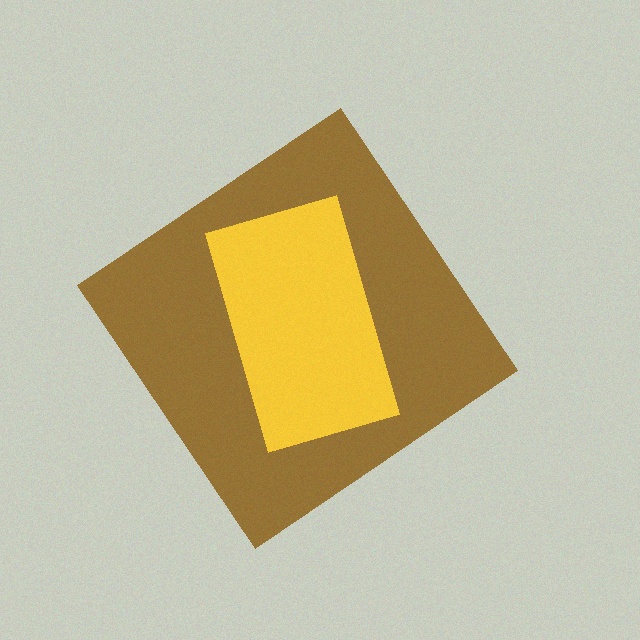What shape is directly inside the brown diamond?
The yellow rectangle.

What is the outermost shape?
The brown diamond.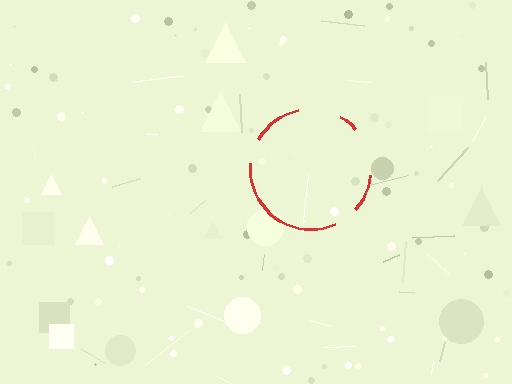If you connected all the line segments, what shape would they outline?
They would outline a circle.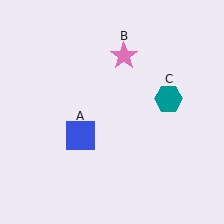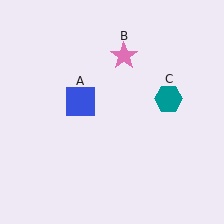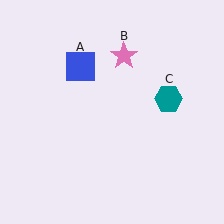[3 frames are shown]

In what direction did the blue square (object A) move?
The blue square (object A) moved up.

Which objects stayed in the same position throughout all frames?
Pink star (object B) and teal hexagon (object C) remained stationary.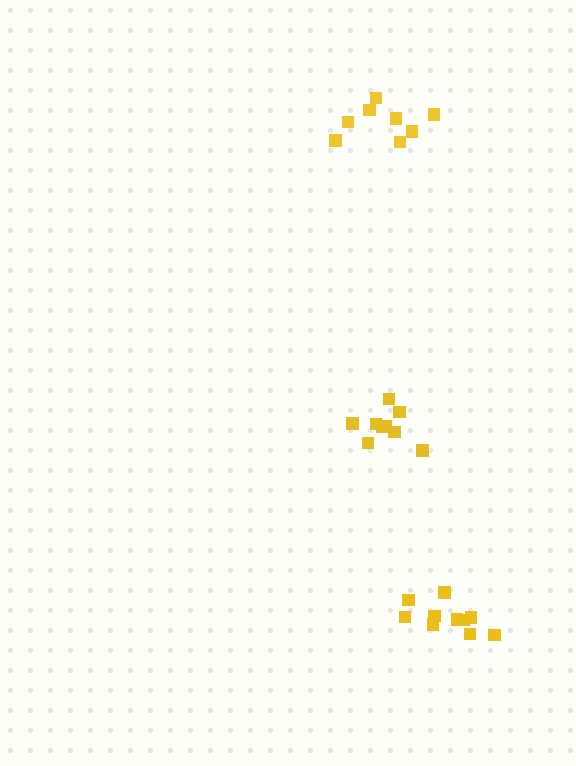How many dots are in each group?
Group 1: 9 dots, Group 2: 10 dots, Group 3: 8 dots (27 total).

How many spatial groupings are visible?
There are 3 spatial groupings.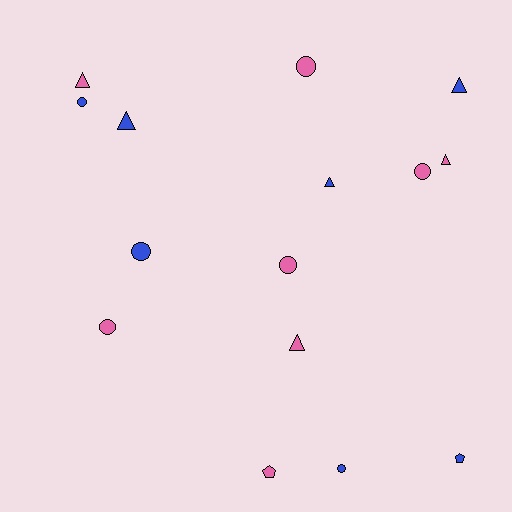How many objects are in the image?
There are 15 objects.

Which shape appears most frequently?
Circle, with 7 objects.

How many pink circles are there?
There are 4 pink circles.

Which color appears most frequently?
Pink, with 8 objects.